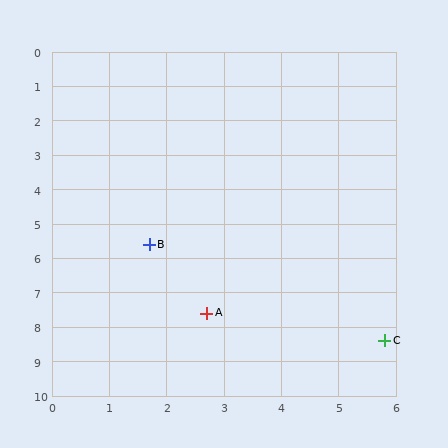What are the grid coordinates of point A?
Point A is at approximately (2.7, 7.6).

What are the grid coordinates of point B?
Point B is at approximately (1.7, 5.6).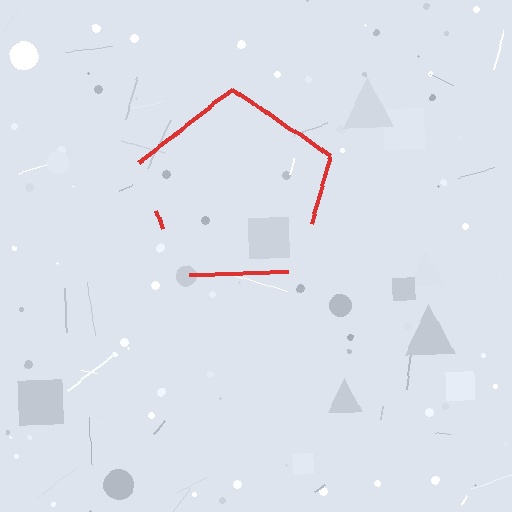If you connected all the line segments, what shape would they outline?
They would outline a pentagon.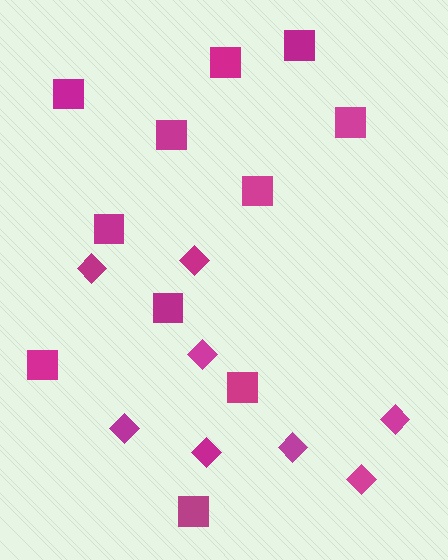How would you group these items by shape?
There are 2 groups: one group of diamonds (8) and one group of squares (11).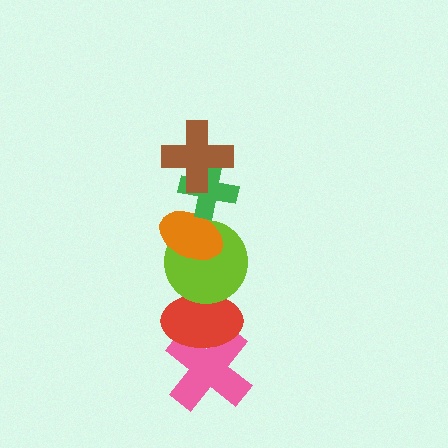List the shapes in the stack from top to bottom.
From top to bottom: the brown cross, the green cross, the orange ellipse, the lime circle, the red ellipse, the pink cross.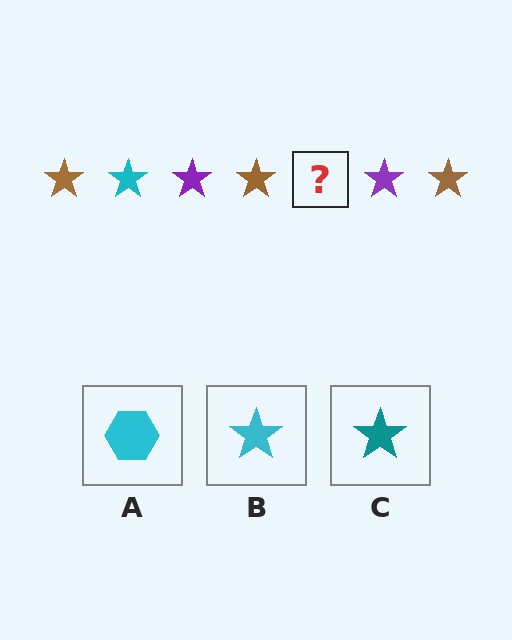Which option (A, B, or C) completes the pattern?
B.